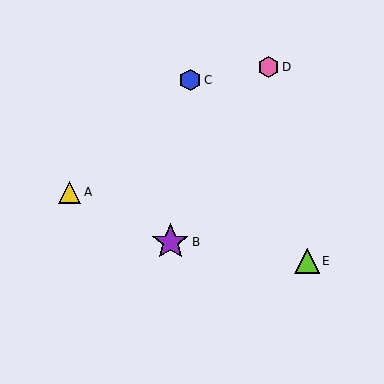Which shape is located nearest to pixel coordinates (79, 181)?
The yellow triangle (labeled A) at (69, 192) is nearest to that location.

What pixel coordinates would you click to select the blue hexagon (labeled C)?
Click at (190, 80) to select the blue hexagon C.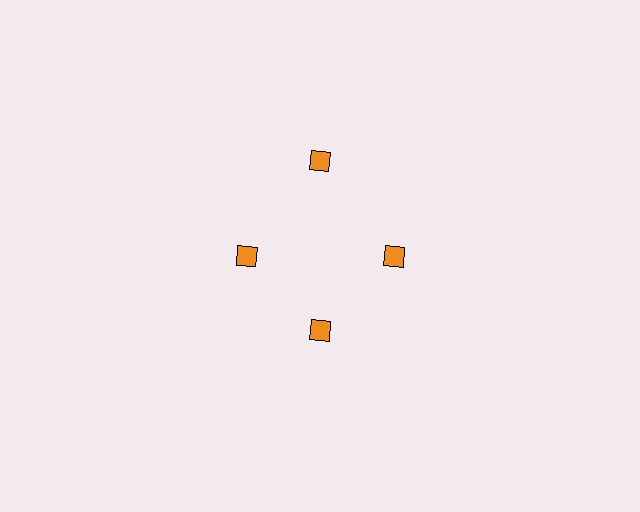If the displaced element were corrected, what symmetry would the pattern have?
It would have 4-fold rotational symmetry — the pattern would map onto itself every 90 degrees.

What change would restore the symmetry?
The symmetry would be restored by moving it inward, back onto the ring so that all 4 diamonds sit at equal angles and equal distance from the center.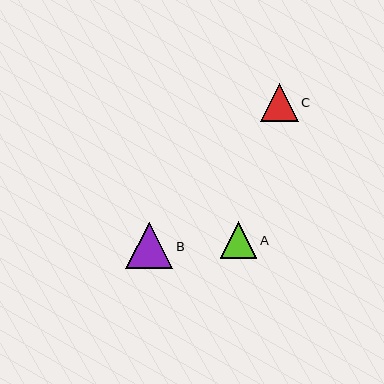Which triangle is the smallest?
Triangle A is the smallest with a size of approximately 36 pixels.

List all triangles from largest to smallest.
From largest to smallest: B, C, A.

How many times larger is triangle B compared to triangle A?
Triangle B is approximately 1.3 times the size of triangle A.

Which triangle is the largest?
Triangle B is the largest with a size of approximately 47 pixels.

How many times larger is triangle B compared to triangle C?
Triangle B is approximately 1.2 times the size of triangle C.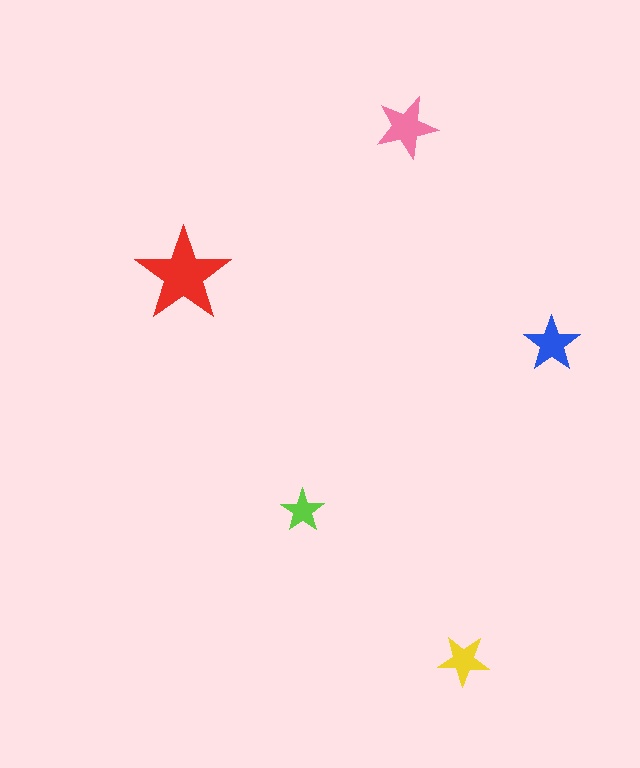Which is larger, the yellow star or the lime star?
The yellow one.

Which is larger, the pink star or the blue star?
The pink one.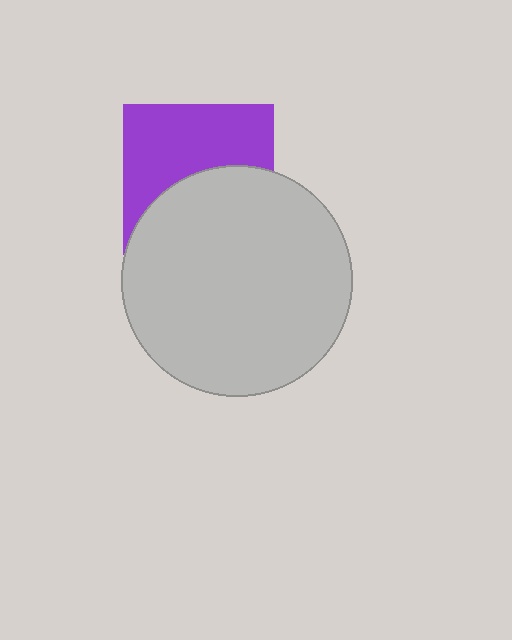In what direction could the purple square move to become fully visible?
The purple square could move up. That would shift it out from behind the light gray circle entirely.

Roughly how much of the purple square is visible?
About half of it is visible (roughly 52%).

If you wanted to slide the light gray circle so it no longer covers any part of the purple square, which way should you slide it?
Slide it down — that is the most direct way to separate the two shapes.